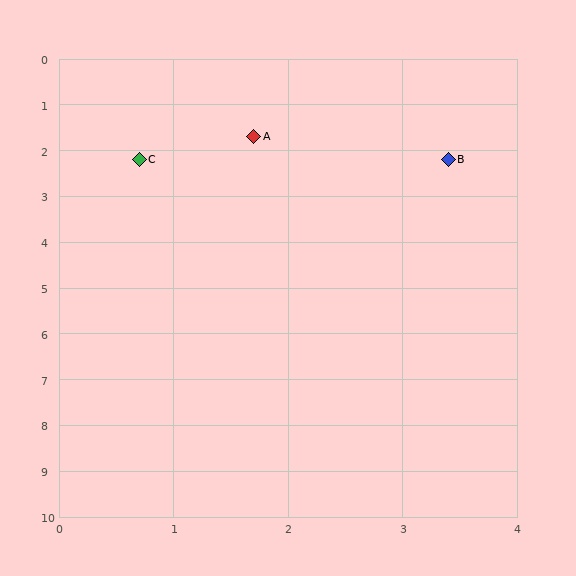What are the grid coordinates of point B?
Point B is at approximately (3.4, 2.2).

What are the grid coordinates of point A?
Point A is at approximately (1.7, 1.7).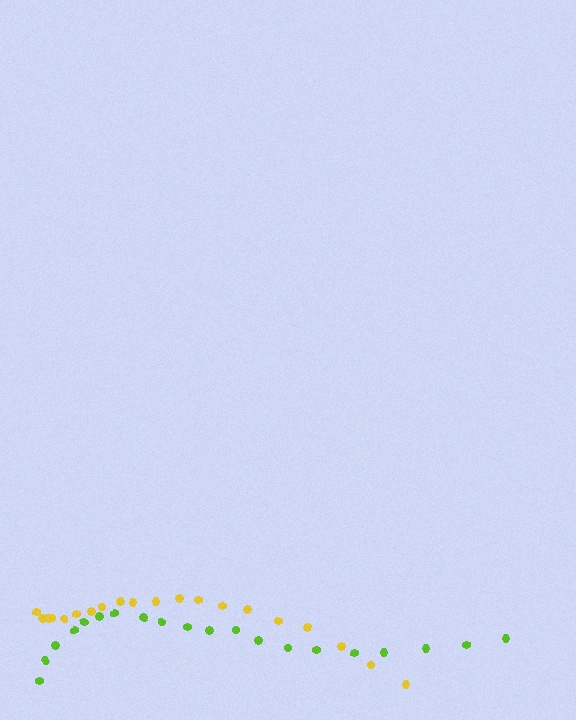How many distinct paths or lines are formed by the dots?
There are 2 distinct paths.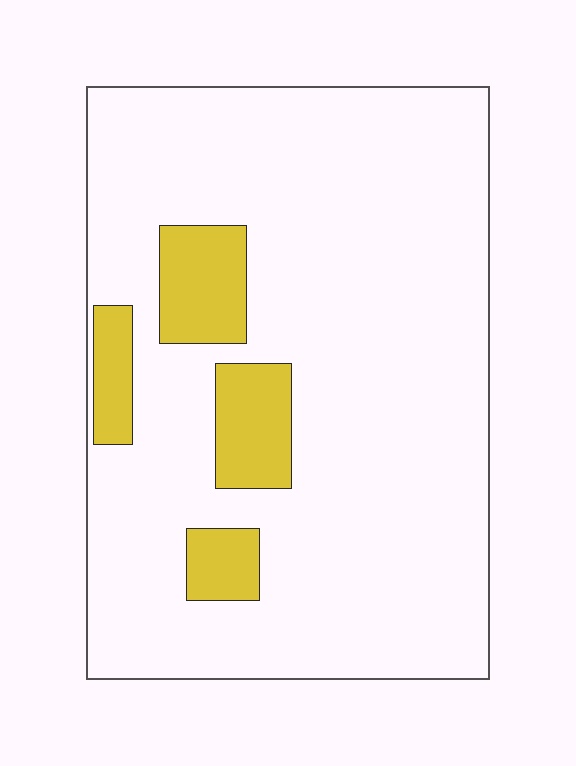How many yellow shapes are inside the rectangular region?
4.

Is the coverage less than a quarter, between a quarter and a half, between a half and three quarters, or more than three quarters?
Less than a quarter.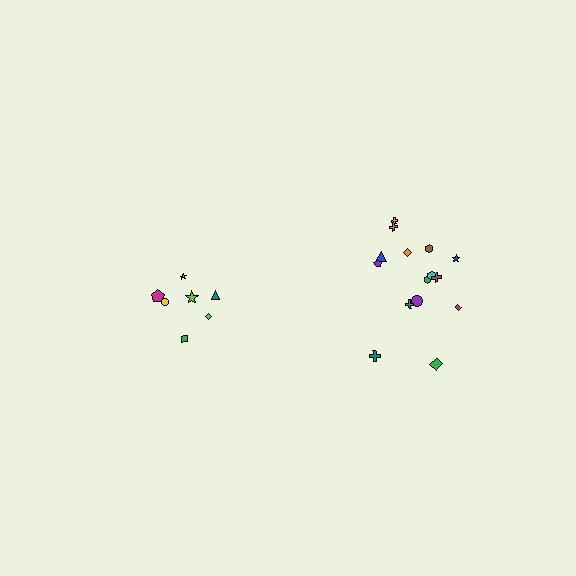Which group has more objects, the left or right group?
The right group.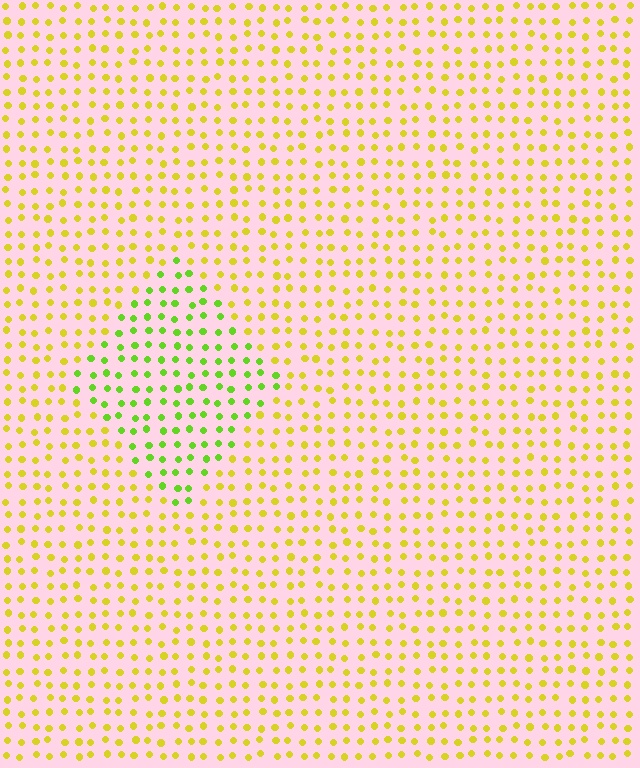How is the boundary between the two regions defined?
The boundary is defined purely by a slight shift in hue (about 41 degrees). Spacing, size, and orientation are identical on both sides.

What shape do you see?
I see a diamond.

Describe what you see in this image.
The image is filled with small yellow elements in a uniform arrangement. A diamond-shaped region is visible where the elements are tinted to a slightly different hue, forming a subtle color boundary.